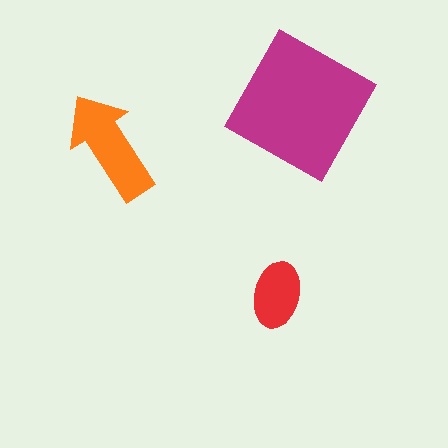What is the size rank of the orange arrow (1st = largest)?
2nd.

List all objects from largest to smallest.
The magenta square, the orange arrow, the red ellipse.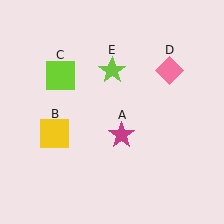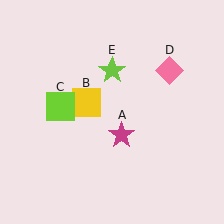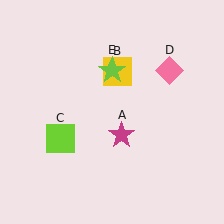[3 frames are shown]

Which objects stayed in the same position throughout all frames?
Magenta star (object A) and pink diamond (object D) and lime star (object E) remained stationary.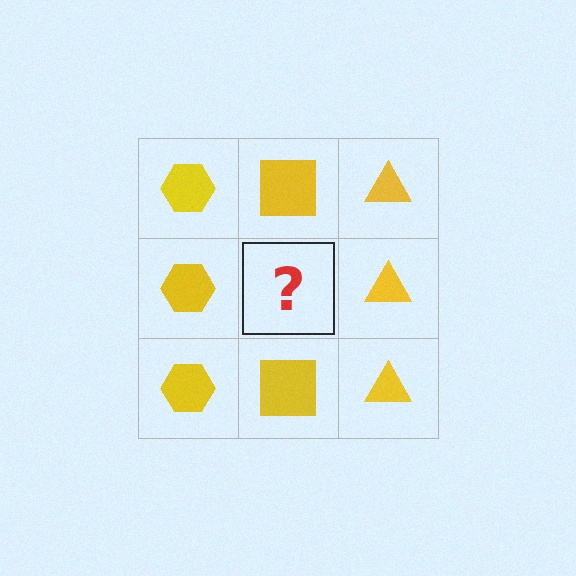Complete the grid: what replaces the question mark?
The question mark should be replaced with a yellow square.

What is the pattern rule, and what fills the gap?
The rule is that each column has a consistent shape. The gap should be filled with a yellow square.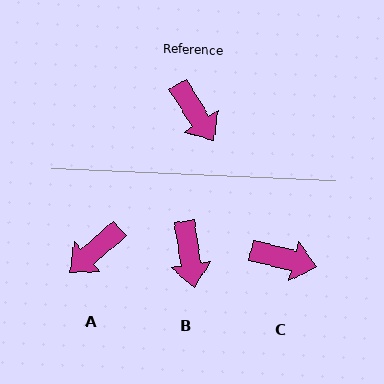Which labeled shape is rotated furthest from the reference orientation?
A, about 81 degrees away.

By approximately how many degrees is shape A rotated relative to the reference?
Approximately 81 degrees clockwise.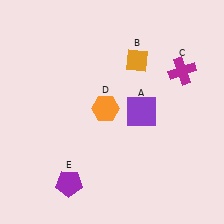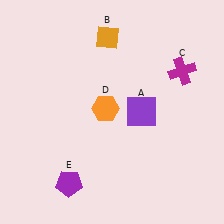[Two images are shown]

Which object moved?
The orange diamond (B) moved left.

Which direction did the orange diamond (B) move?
The orange diamond (B) moved left.